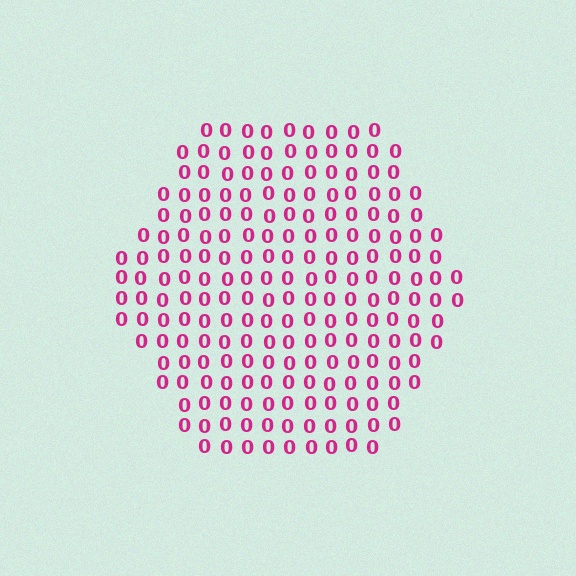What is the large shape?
The large shape is a hexagon.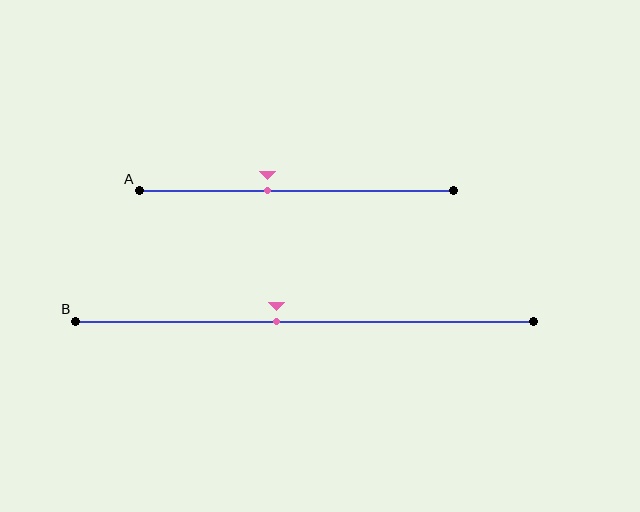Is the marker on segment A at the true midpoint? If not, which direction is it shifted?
No, the marker on segment A is shifted to the left by about 9% of the segment length.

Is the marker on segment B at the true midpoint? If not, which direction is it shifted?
No, the marker on segment B is shifted to the left by about 6% of the segment length.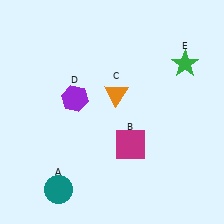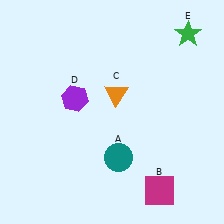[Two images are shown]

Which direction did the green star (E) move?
The green star (E) moved up.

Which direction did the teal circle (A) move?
The teal circle (A) moved right.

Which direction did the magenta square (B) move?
The magenta square (B) moved down.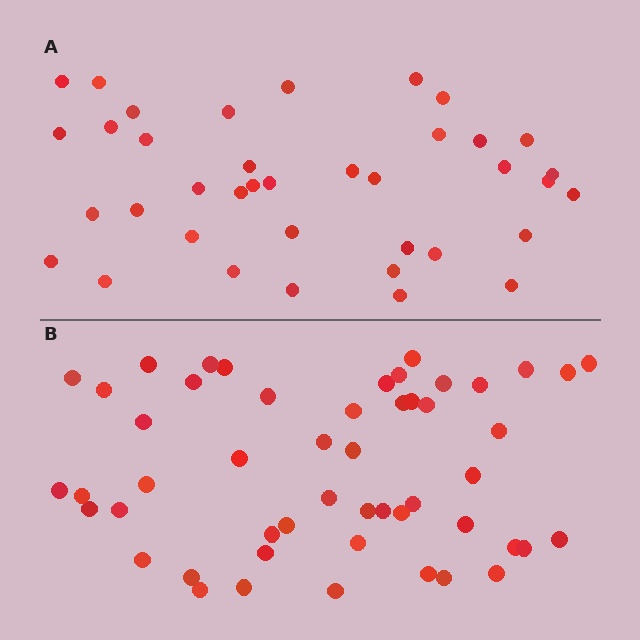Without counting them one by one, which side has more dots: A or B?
Region B (the bottom region) has more dots.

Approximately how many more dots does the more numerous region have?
Region B has approximately 15 more dots than region A.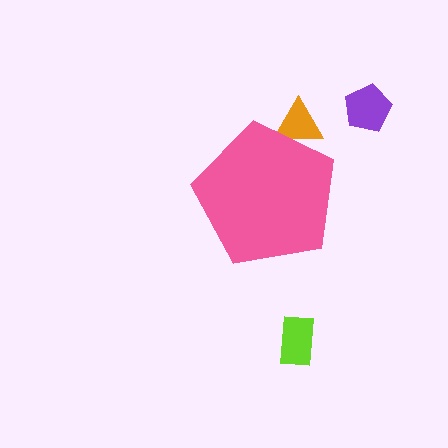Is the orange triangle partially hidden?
Yes, the orange triangle is partially hidden behind the pink pentagon.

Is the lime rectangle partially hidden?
No, the lime rectangle is fully visible.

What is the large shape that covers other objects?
A pink pentagon.